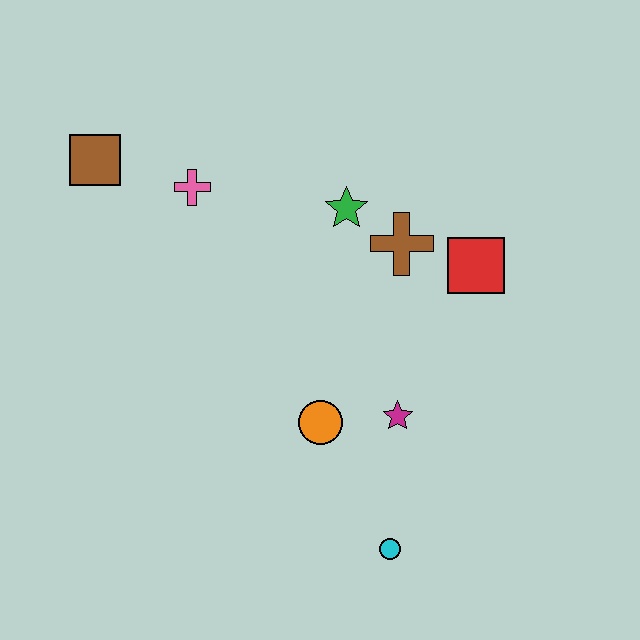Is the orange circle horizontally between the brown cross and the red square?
No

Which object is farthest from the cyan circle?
The brown square is farthest from the cyan circle.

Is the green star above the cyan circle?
Yes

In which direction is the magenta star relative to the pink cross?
The magenta star is below the pink cross.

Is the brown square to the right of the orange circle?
No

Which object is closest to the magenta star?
The orange circle is closest to the magenta star.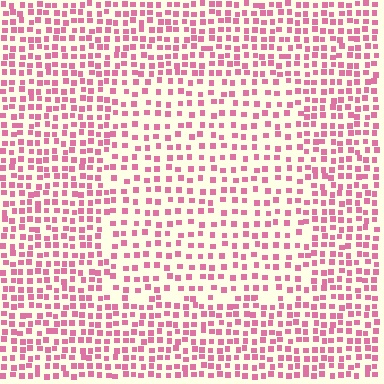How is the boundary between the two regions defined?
The boundary is defined by a change in element density (approximately 1.6x ratio). All elements are the same color, size, and shape.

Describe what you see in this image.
The image contains small pink elements arranged at two different densities. A rectangle-shaped region is visible where the elements are less densely packed than the surrounding area.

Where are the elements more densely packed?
The elements are more densely packed outside the rectangle boundary.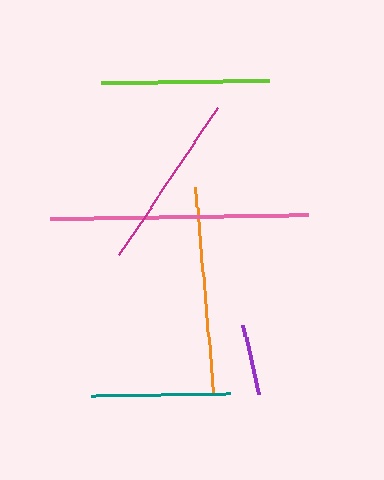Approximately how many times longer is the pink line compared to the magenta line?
The pink line is approximately 1.5 times the length of the magenta line.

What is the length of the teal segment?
The teal segment is approximately 138 pixels long.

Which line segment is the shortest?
The purple line is the shortest at approximately 71 pixels.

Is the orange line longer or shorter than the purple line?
The orange line is longer than the purple line.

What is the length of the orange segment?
The orange segment is approximately 207 pixels long.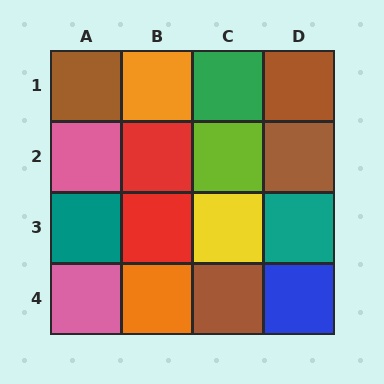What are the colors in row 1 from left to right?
Brown, orange, green, brown.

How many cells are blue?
1 cell is blue.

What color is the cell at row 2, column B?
Red.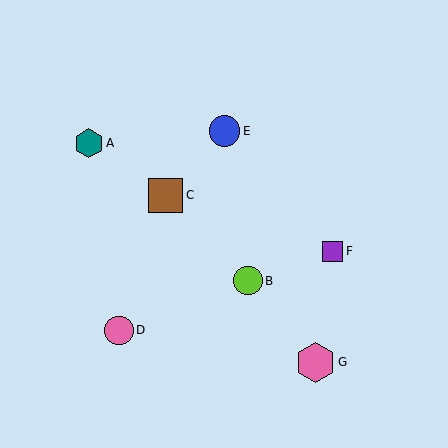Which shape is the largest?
The pink hexagon (labeled G) is the largest.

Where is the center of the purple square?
The center of the purple square is at (332, 252).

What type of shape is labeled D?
Shape D is a pink circle.